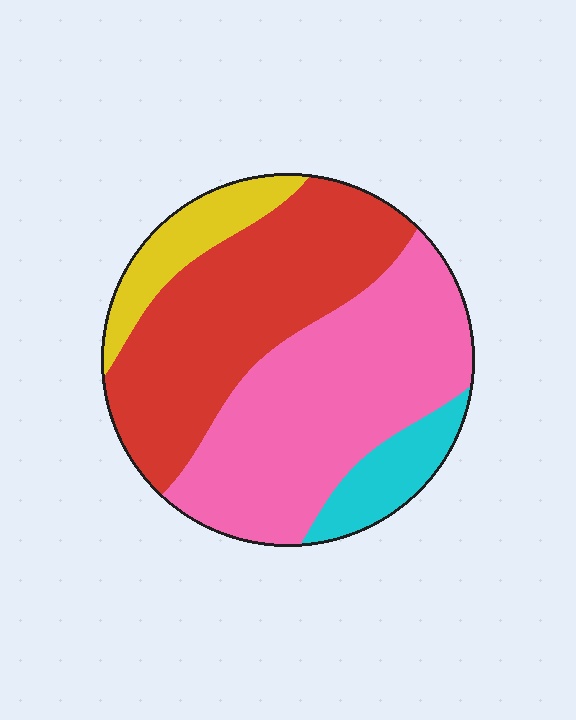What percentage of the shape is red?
Red takes up about three eighths (3/8) of the shape.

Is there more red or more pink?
Pink.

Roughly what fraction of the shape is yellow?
Yellow covers 10% of the shape.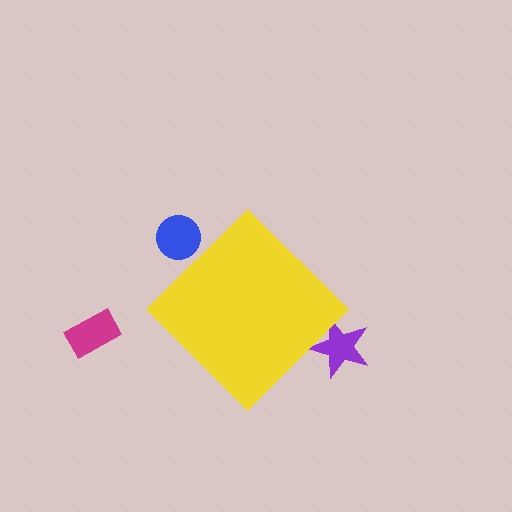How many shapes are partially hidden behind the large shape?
2 shapes are partially hidden.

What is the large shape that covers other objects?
A yellow diamond.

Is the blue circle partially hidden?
Yes, the blue circle is partially hidden behind the yellow diamond.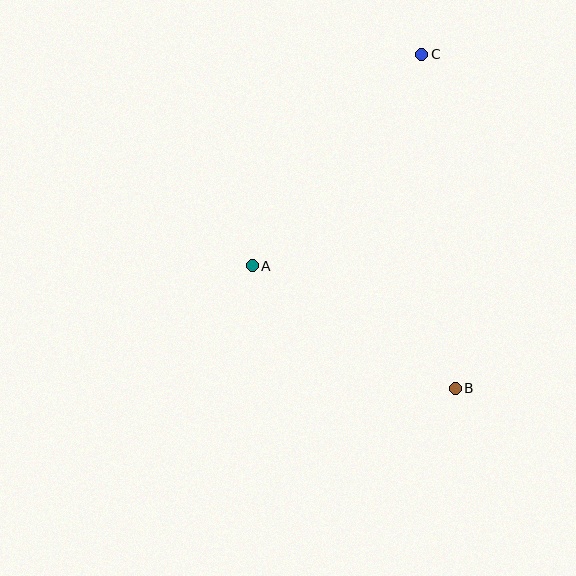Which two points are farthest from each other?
Points B and C are farthest from each other.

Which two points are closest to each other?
Points A and B are closest to each other.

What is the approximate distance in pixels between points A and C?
The distance between A and C is approximately 271 pixels.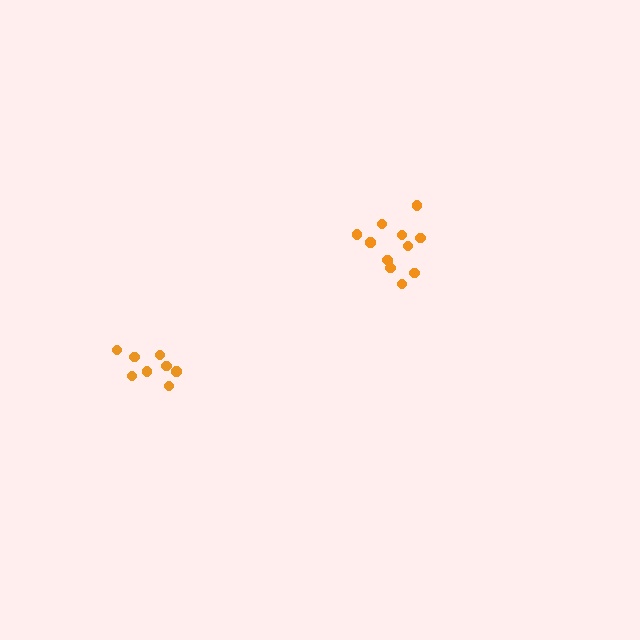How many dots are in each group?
Group 1: 12 dots, Group 2: 8 dots (20 total).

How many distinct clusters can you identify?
There are 2 distinct clusters.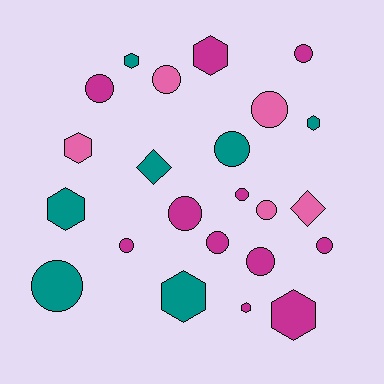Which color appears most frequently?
Magenta, with 11 objects.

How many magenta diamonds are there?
There are no magenta diamonds.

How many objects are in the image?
There are 23 objects.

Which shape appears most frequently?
Circle, with 13 objects.